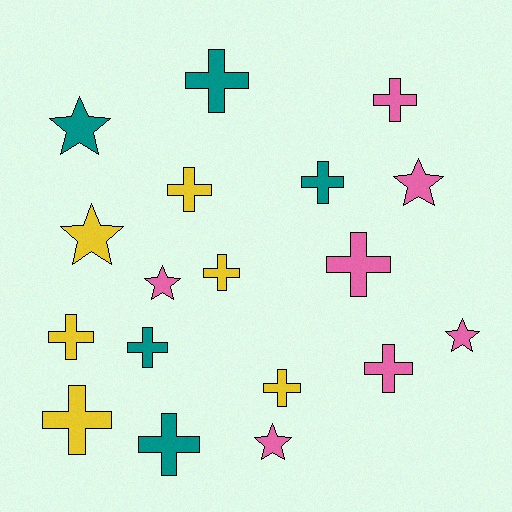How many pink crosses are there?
There are 3 pink crosses.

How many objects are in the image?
There are 18 objects.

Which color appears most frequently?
Pink, with 7 objects.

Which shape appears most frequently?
Cross, with 12 objects.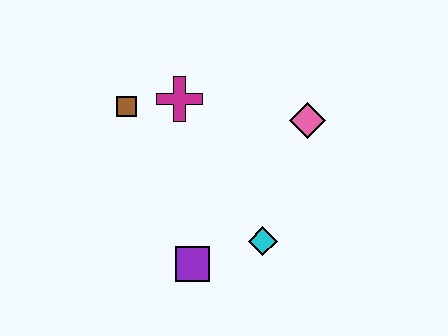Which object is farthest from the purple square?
The pink diamond is farthest from the purple square.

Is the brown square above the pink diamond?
Yes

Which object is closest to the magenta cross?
The brown square is closest to the magenta cross.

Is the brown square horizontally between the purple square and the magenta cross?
No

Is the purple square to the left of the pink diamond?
Yes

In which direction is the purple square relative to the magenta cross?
The purple square is below the magenta cross.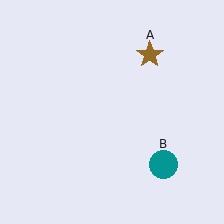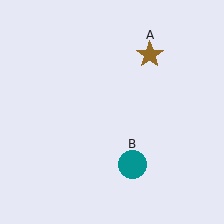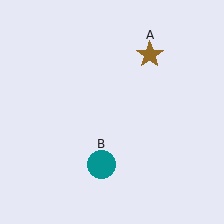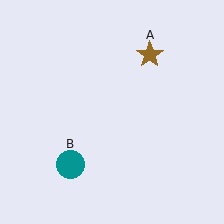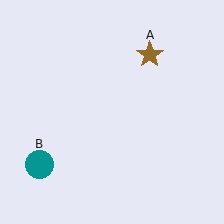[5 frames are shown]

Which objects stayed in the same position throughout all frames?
Brown star (object A) remained stationary.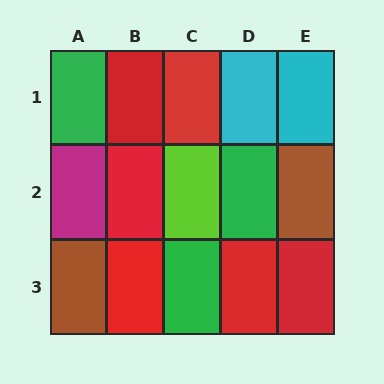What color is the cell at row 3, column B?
Red.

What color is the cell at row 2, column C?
Lime.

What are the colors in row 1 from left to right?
Green, red, red, cyan, cyan.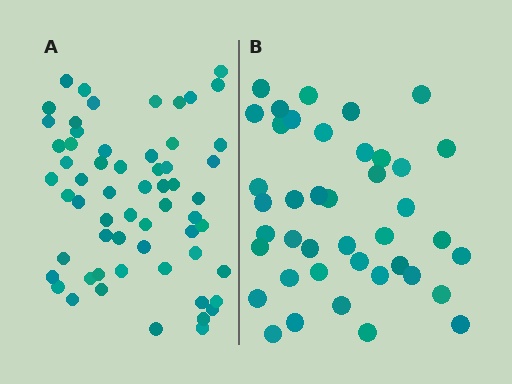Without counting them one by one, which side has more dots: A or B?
Region A (the left region) has more dots.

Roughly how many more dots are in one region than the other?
Region A has approximately 20 more dots than region B.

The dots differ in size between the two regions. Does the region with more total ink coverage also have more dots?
No. Region B has more total ink coverage because its dots are larger, but region A actually contains more individual dots. Total area can be misleading — the number of items is what matters here.